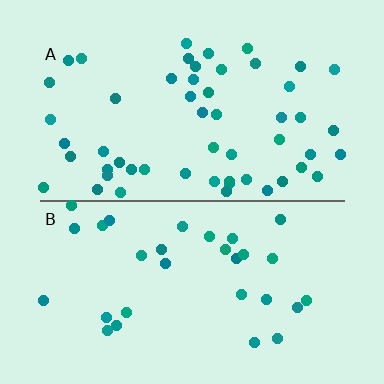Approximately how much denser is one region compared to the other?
Approximately 1.7× — region A over region B.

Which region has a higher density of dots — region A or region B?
A (the top).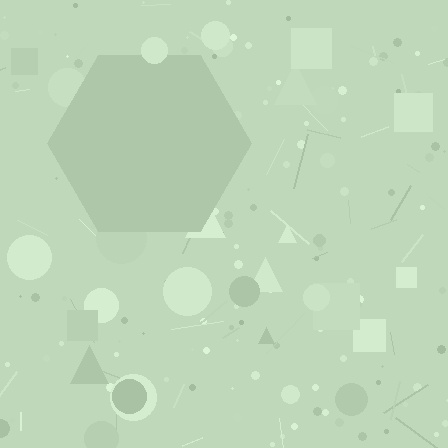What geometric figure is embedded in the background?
A hexagon is embedded in the background.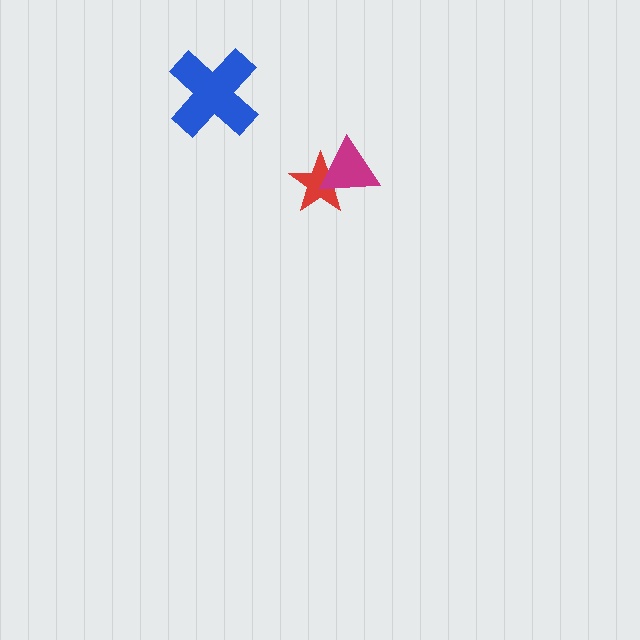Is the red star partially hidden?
Yes, it is partially covered by another shape.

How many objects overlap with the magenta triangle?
1 object overlaps with the magenta triangle.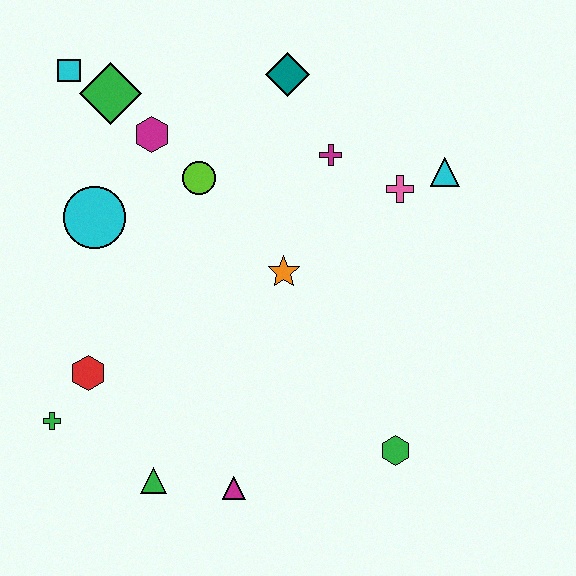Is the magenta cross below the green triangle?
No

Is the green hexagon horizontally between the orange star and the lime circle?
No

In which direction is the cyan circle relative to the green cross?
The cyan circle is above the green cross.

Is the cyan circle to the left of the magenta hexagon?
Yes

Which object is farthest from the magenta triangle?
The cyan square is farthest from the magenta triangle.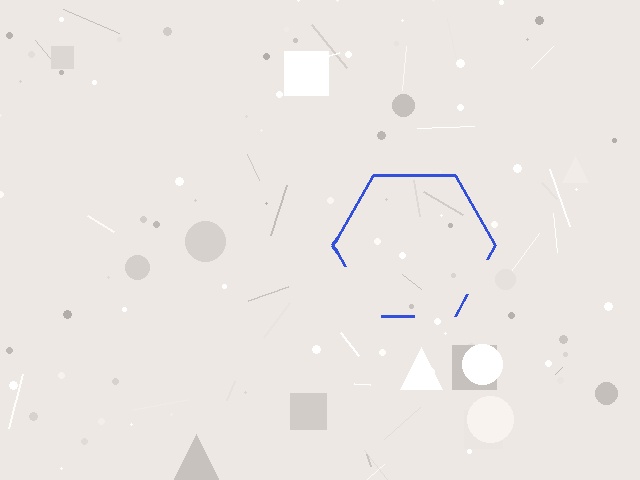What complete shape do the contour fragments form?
The contour fragments form a hexagon.